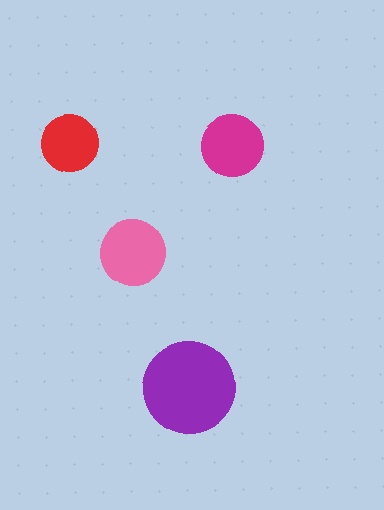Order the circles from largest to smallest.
the purple one, the pink one, the magenta one, the red one.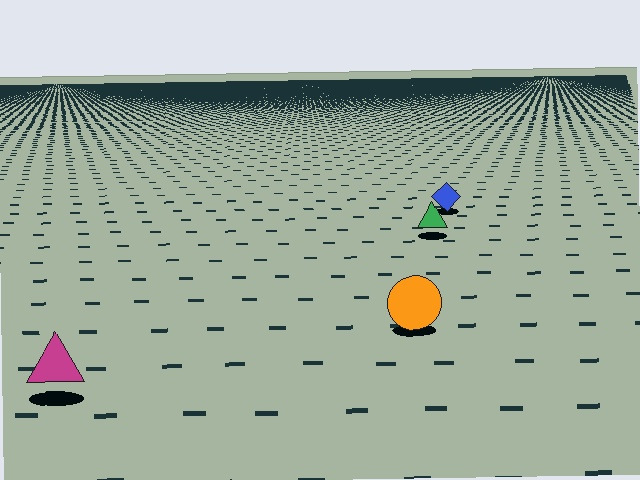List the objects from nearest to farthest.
From nearest to farthest: the magenta triangle, the orange circle, the green triangle, the blue diamond.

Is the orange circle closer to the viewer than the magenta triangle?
No. The magenta triangle is closer — you can tell from the texture gradient: the ground texture is coarser near it.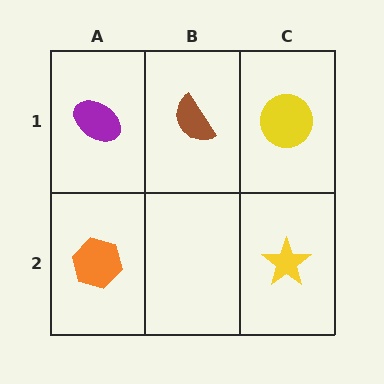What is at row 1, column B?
A brown semicircle.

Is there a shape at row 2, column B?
No, that cell is empty.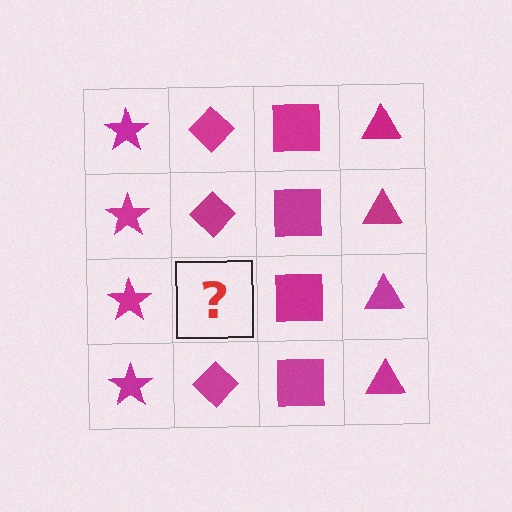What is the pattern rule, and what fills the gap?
The rule is that each column has a consistent shape. The gap should be filled with a magenta diamond.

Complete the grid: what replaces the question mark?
The question mark should be replaced with a magenta diamond.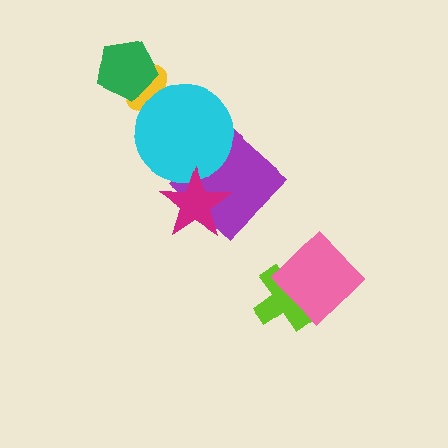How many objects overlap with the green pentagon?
1 object overlaps with the green pentagon.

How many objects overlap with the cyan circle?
3 objects overlap with the cyan circle.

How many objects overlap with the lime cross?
1 object overlaps with the lime cross.